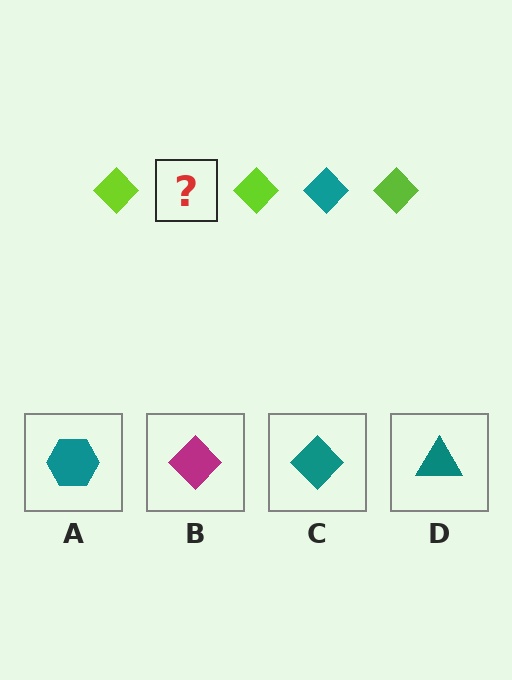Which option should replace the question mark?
Option C.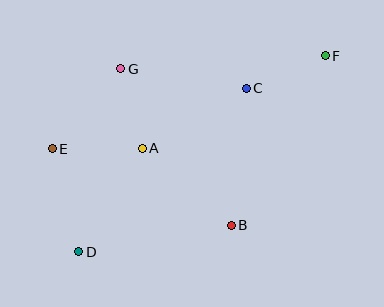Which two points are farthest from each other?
Points D and F are farthest from each other.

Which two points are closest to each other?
Points A and G are closest to each other.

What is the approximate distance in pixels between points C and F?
The distance between C and F is approximately 86 pixels.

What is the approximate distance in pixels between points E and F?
The distance between E and F is approximately 289 pixels.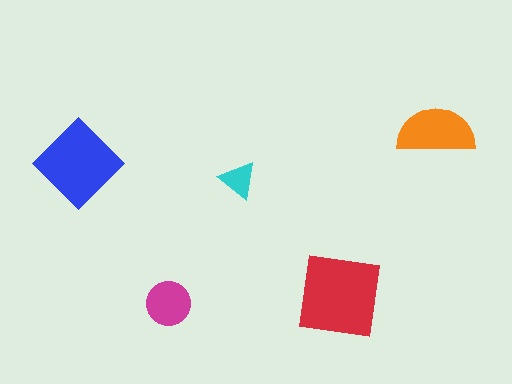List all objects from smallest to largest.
The cyan triangle, the magenta circle, the orange semicircle, the blue diamond, the red square.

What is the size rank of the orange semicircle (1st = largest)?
3rd.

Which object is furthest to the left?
The blue diamond is leftmost.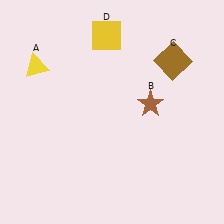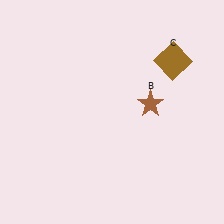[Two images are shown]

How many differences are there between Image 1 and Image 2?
There are 2 differences between the two images.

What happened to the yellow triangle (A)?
The yellow triangle (A) was removed in Image 2. It was in the top-left area of Image 1.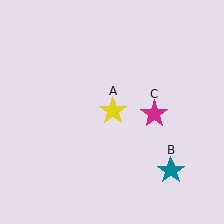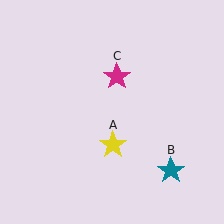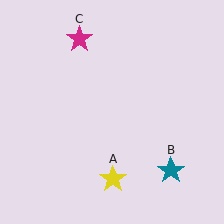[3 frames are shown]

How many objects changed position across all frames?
2 objects changed position: yellow star (object A), magenta star (object C).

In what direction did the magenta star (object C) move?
The magenta star (object C) moved up and to the left.